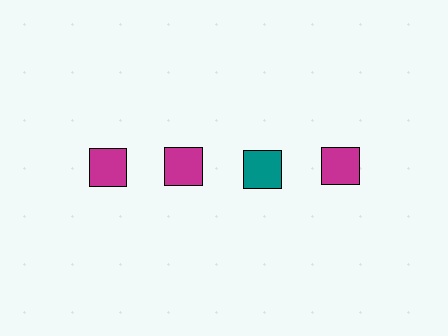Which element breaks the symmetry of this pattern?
The teal square in the top row, center column breaks the symmetry. All other shapes are magenta squares.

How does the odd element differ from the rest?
It has a different color: teal instead of magenta.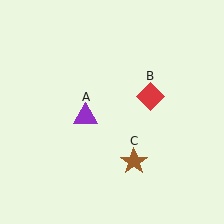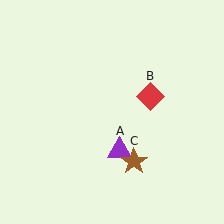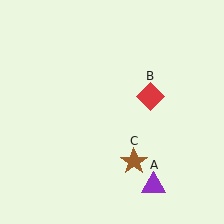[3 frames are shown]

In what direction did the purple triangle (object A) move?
The purple triangle (object A) moved down and to the right.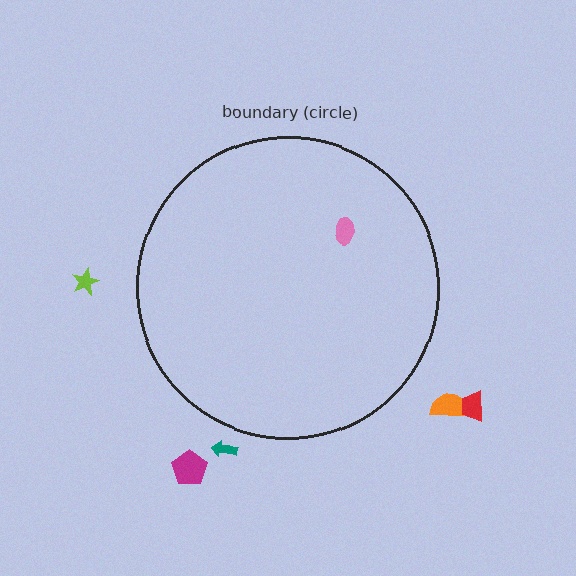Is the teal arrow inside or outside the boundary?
Outside.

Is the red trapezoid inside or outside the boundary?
Outside.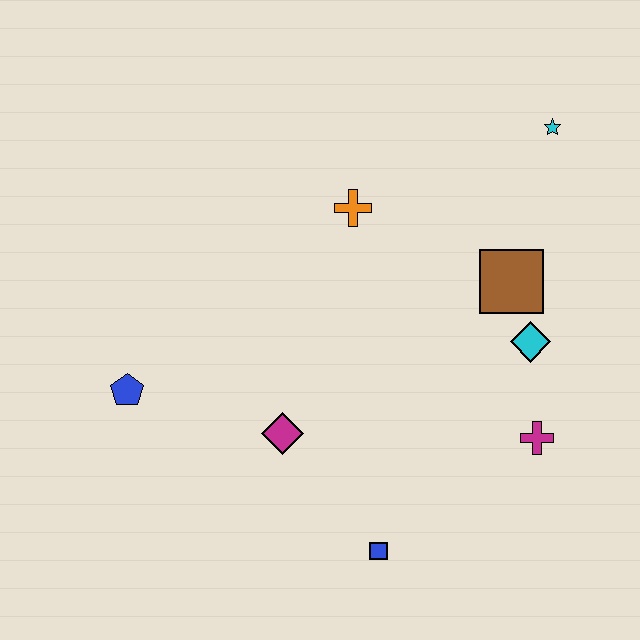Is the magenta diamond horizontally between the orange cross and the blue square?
No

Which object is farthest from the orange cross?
The blue square is farthest from the orange cross.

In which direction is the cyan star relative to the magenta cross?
The cyan star is above the magenta cross.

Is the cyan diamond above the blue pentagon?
Yes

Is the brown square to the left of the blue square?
No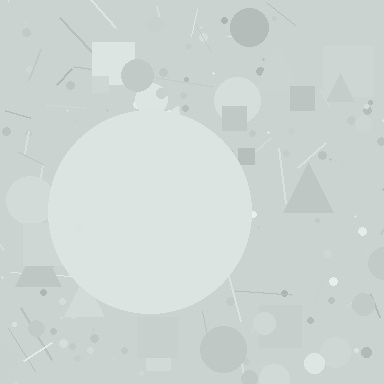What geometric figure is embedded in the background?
A circle is embedded in the background.